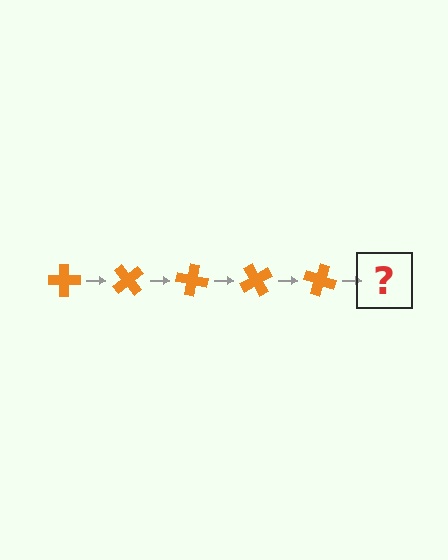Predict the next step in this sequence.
The next step is an orange cross rotated 250 degrees.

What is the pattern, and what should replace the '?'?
The pattern is that the cross rotates 50 degrees each step. The '?' should be an orange cross rotated 250 degrees.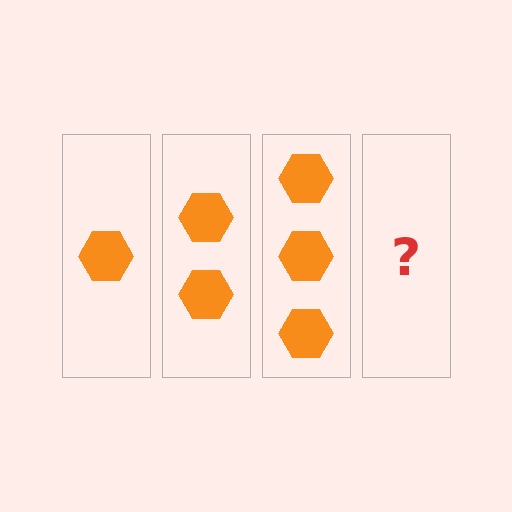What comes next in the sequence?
The next element should be 4 hexagons.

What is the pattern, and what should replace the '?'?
The pattern is that each step adds one more hexagon. The '?' should be 4 hexagons.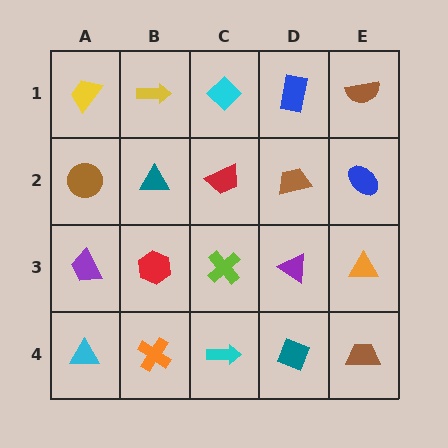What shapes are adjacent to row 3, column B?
A teal triangle (row 2, column B), an orange cross (row 4, column B), a purple trapezoid (row 3, column A), a lime cross (row 3, column C).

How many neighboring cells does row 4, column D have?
3.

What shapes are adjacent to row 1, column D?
A brown trapezoid (row 2, column D), a cyan diamond (row 1, column C), a brown semicircle (row 1, column E).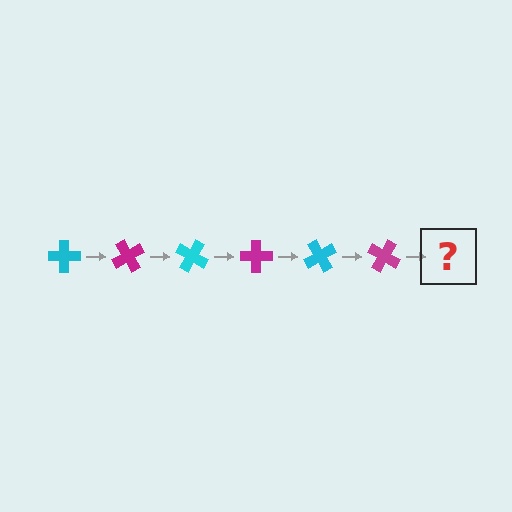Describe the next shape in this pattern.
It should be a cyan cross, rotated 360 degrees from the start.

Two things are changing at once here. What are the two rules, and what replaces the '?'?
The two rules are that it rotates 60 degrees each step and the color cycles through cyan and magenta. The '?' should be a cyan cross, rotated 360 degrees from the start.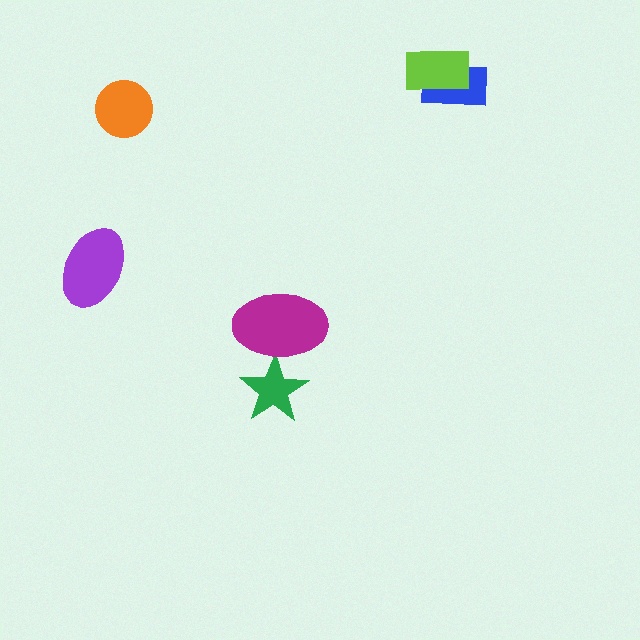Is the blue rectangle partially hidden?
Yes, it is partially covered by another shape.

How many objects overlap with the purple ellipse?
0 objects overlap with the purple ellipse.